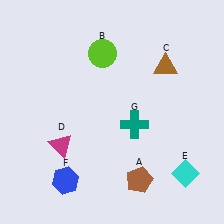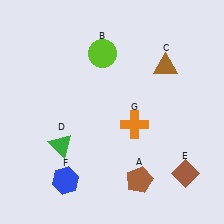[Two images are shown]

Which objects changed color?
D changed from magenta to green. E changed from cyan to brown. G changed from teal to orange.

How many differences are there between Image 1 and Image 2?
There are 3 differences between the two images.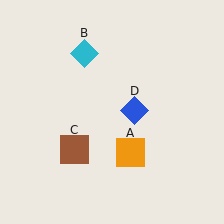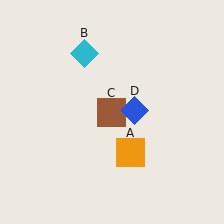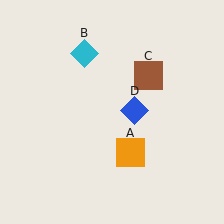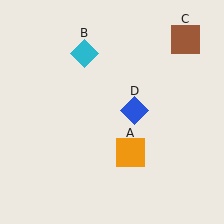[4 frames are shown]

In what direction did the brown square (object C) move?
The brown square (object C) moved up and to the right.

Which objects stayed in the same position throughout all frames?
Orange square (object A) and cyan diamond (object B) and blue diamond (object D) remained stationary.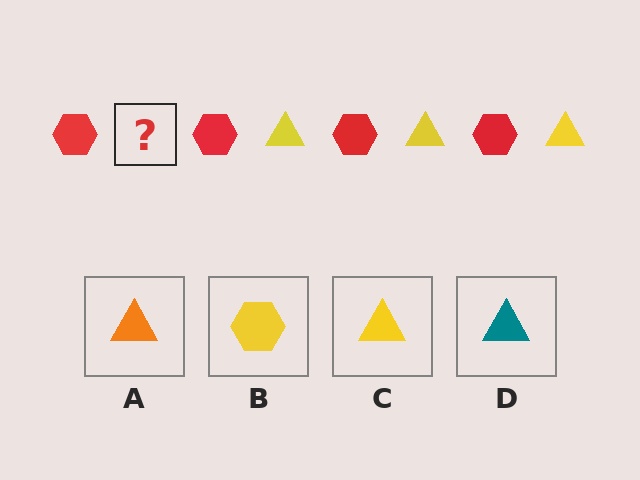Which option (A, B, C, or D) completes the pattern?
C.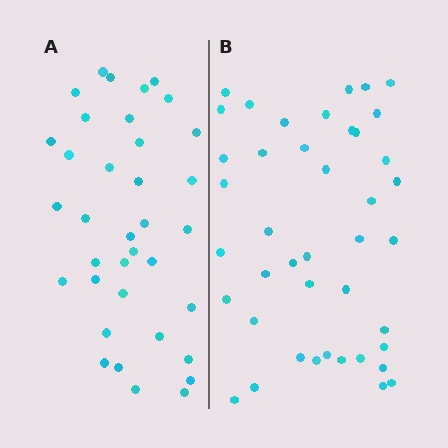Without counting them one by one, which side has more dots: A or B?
Region B (the right region) has more dots.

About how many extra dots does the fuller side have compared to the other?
Region B has about 6 more dots than region A.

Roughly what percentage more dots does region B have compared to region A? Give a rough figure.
About 15% more.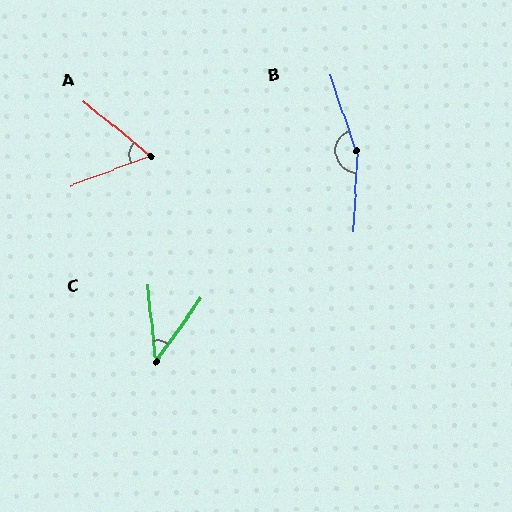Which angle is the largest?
B, at approximately 158 degrees.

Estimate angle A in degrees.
Approximately 60 degrees.